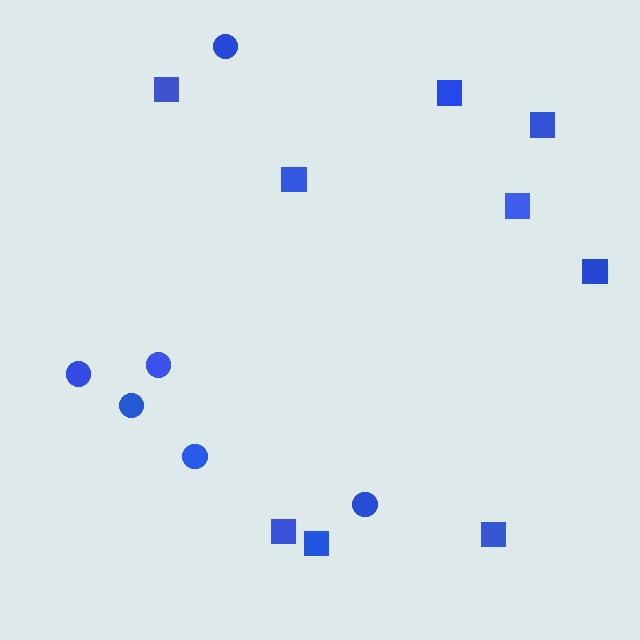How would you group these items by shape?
There are 2 groups: one group of circles (6) and one group of squares (9).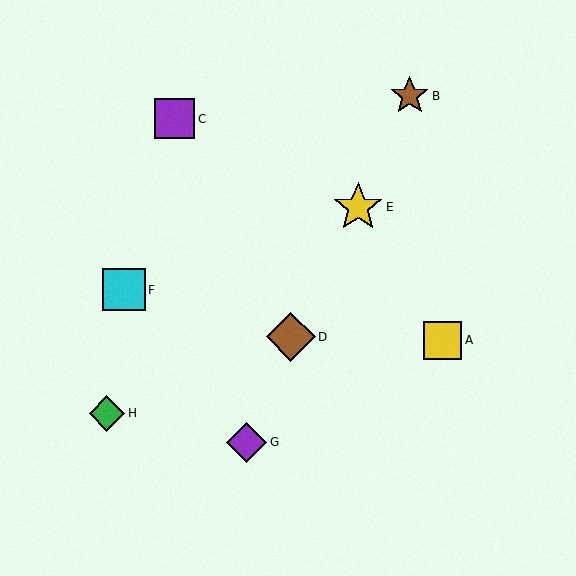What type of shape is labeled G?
Shape G is a purple diamond.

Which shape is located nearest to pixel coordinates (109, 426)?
The green diamond (labeled H) at (107, 413) is nearest to that location.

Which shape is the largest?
The yellow star (labeled E) is the largest.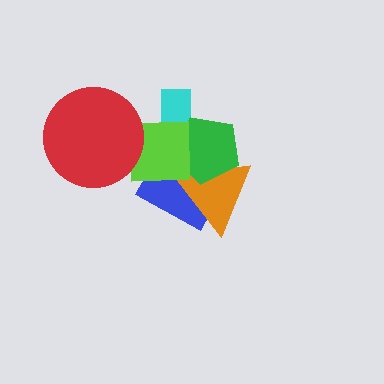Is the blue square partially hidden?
Yes, it is partially covered by another shape.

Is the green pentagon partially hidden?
Yes, it is partially covered by another shape.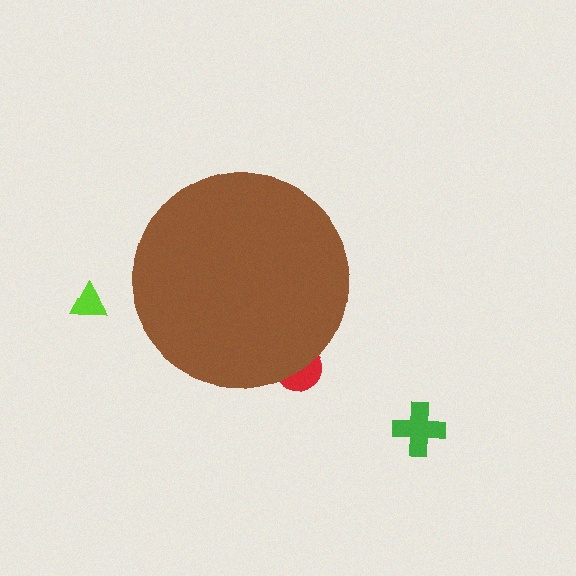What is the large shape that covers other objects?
A brown circle.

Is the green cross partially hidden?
No, the green cross is fully visible.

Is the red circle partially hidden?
Yes, the red circle is partially hidden behind the brown circle.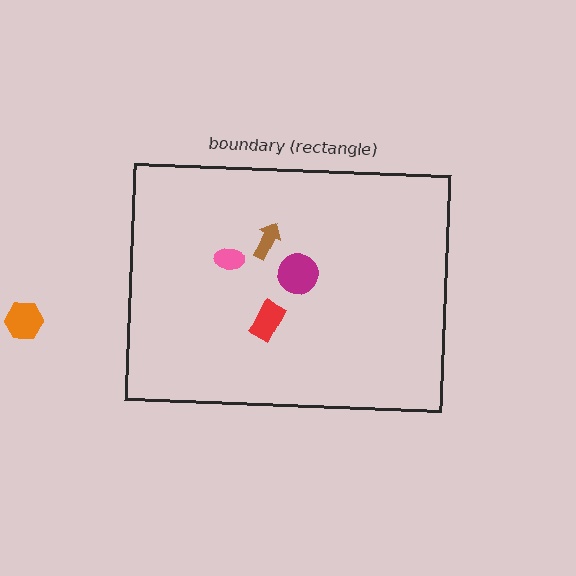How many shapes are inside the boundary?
4 inside, 1 outside.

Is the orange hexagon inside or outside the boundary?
Outside.